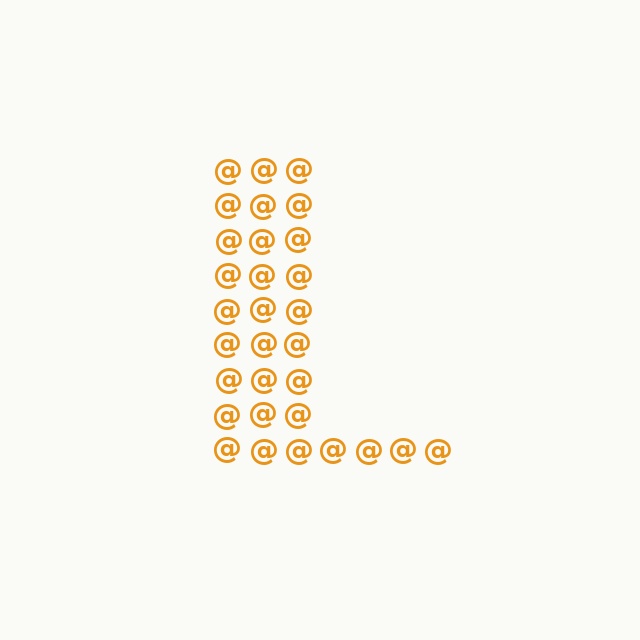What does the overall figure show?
The overall figure shows the letter L.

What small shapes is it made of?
It is made of small at signs.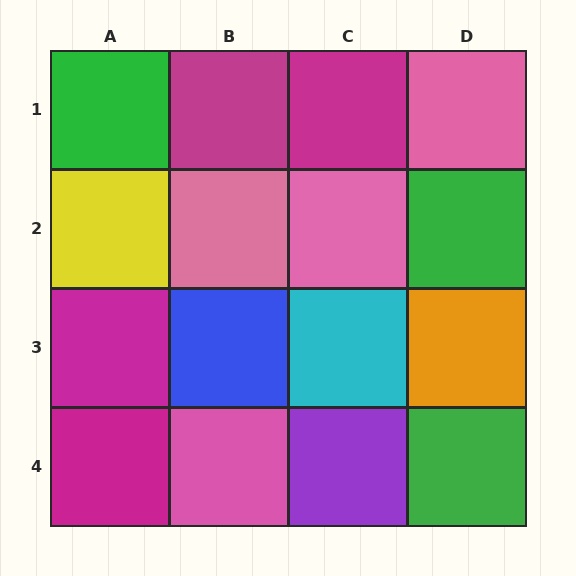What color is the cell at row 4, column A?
Magenta.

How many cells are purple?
1 cell is purple.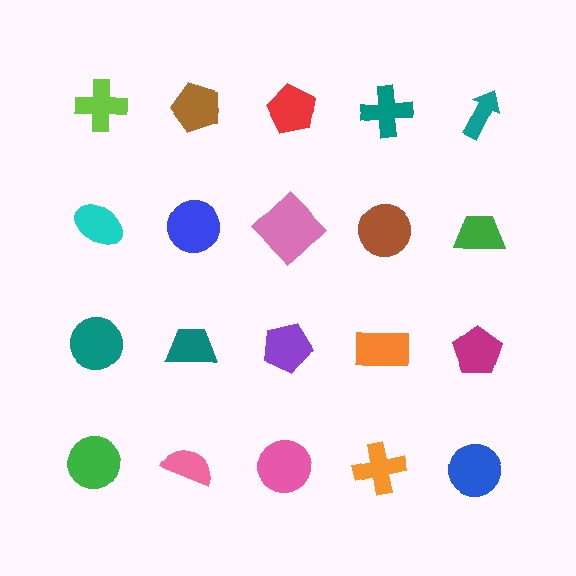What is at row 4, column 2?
A pink semicircle.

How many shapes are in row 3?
5 shapes.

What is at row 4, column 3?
A pink circle.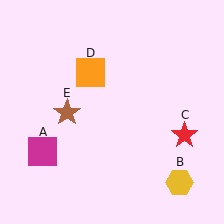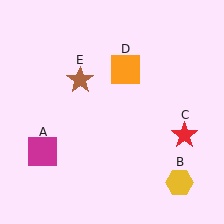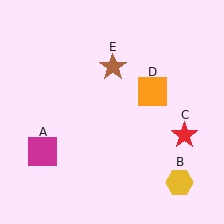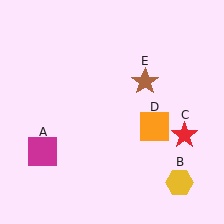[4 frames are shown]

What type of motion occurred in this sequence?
The orange square (object D), brown star (object E) rotated clockwise around the center of the scene.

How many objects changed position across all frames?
2 objects changed position: orange square (object D), brown star (object E).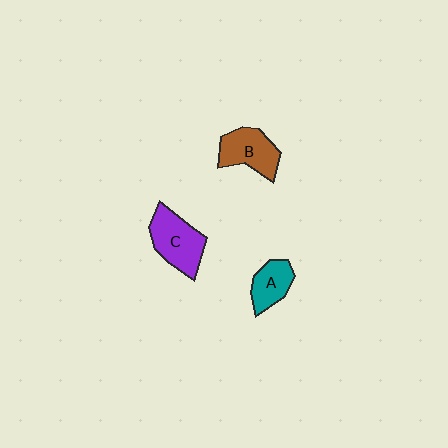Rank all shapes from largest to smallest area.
From largest to smallest: C (purple), B (brown), A (teal).